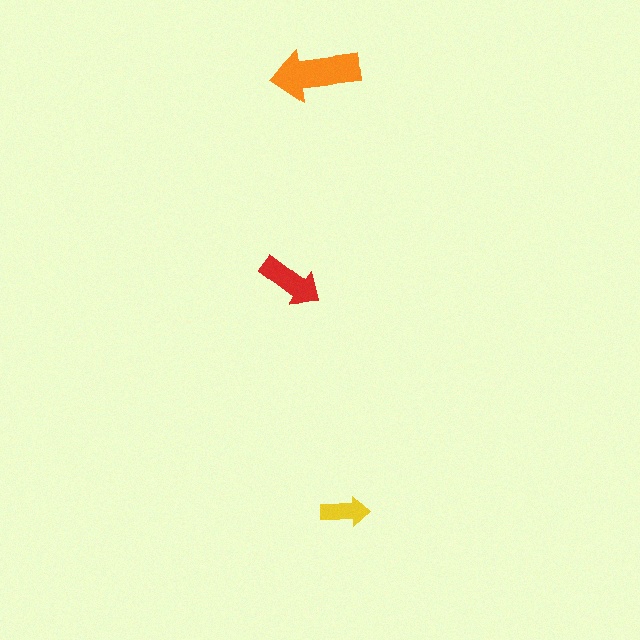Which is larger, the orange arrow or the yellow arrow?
The orange one.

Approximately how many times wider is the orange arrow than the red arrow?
About 1.5 times wider.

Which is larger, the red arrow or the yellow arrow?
The red one.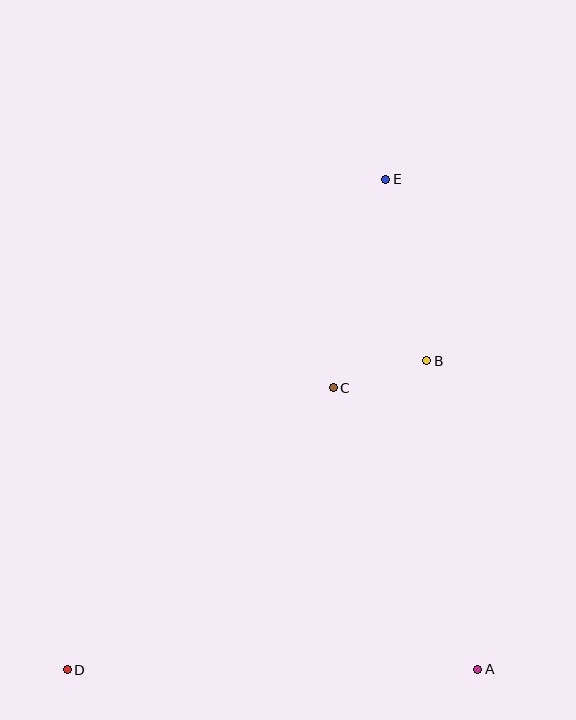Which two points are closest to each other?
Points B and C are closest to each other.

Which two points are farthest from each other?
Points D and E are farthest from each other.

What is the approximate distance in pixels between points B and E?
The distance between B and E is approximately 186 pixels.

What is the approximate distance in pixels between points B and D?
The distance between B and D is approximately 474 pixels.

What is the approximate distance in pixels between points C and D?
The distance between C and D is approximately 387 pixels.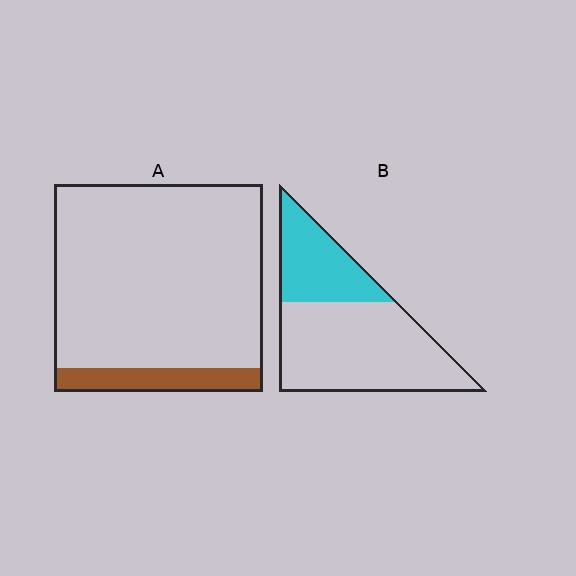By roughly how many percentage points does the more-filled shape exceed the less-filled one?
By roughly 20 percentage points (B over A).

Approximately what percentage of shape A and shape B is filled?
A is approximately 10% and B is approximately 30%.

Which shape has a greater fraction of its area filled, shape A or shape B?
Shape B.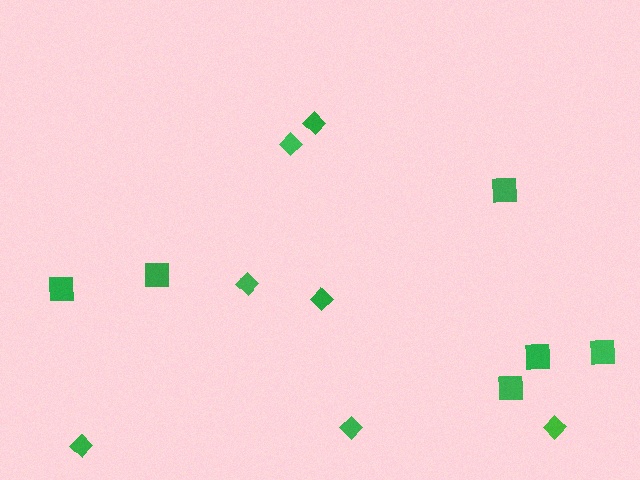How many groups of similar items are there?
There are 2 groups: one group of squares (6) and one group of diamonds (7).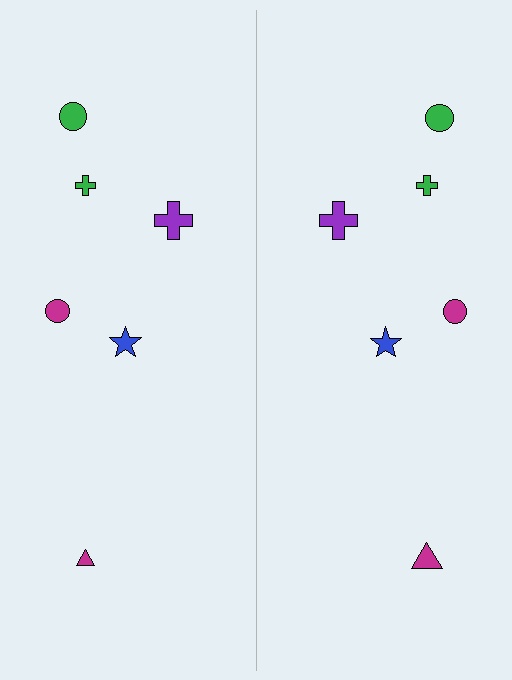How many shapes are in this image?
There are 12 shapes in this image.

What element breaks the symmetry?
The magenta triangle on the right side has a different size than its mirror counterpart.